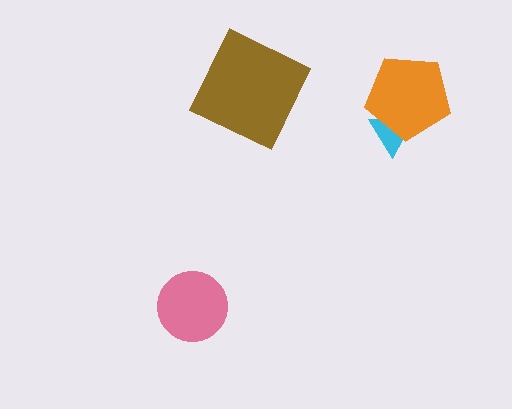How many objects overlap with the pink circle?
0 objects overlap with the pink circle.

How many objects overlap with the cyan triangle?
1 object overlaps with the cyan triangle.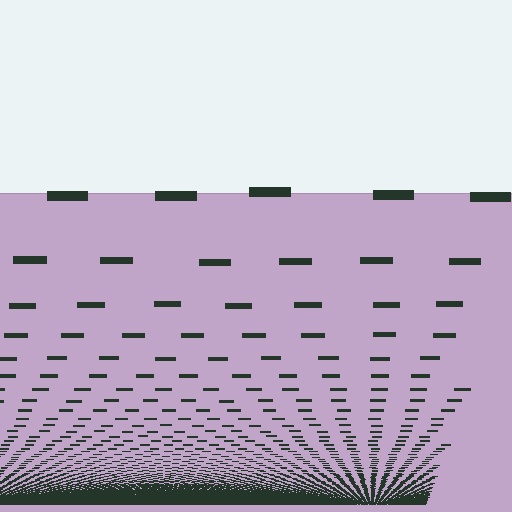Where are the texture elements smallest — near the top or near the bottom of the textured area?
Near the bottom.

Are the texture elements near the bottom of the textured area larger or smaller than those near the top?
Smaller. The gradient is inverted — elements near the bottom are smaller and denser.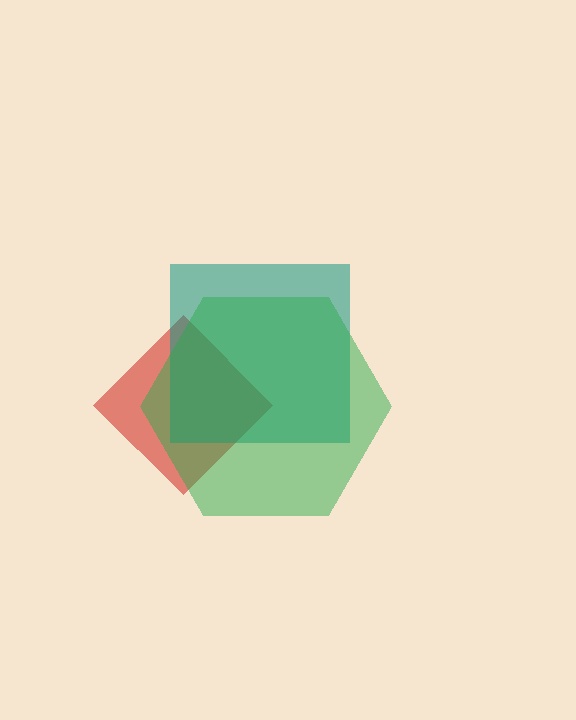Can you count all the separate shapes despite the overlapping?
Yes, there are 3 separate shapes.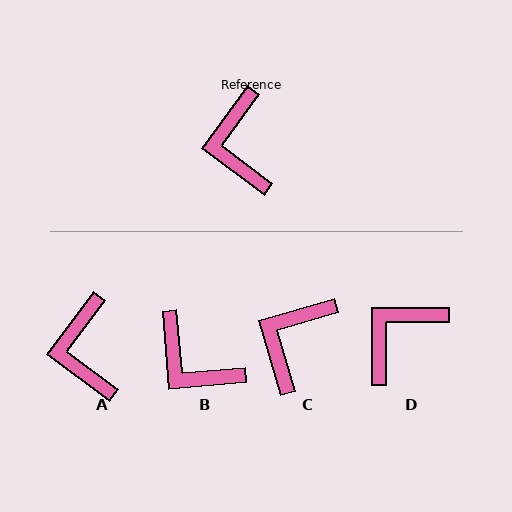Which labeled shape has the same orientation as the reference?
A.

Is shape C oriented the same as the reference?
No, it is off by about 37 degrees.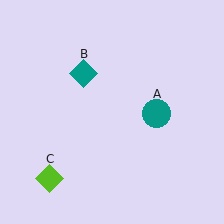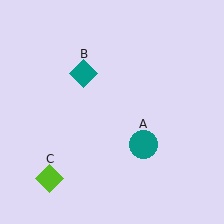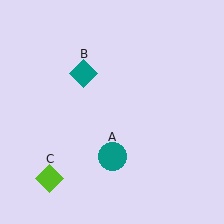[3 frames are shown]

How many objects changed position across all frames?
1 object changed position: teal circle (object A).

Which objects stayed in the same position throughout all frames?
Teal diamond (object B) and lime diamond (object C) remained stationary.